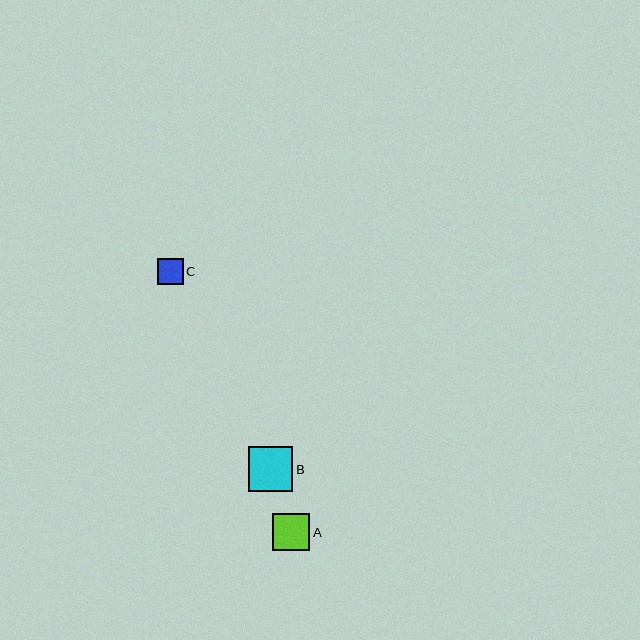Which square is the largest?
Square B is the largest with a size of approximately 44 pixels.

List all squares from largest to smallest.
From largest to smallest: B, A, C.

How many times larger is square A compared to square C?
Square A is approximately 1.5 times the size of square C.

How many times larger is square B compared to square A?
Square B is approximately 1.2 times the size of square A.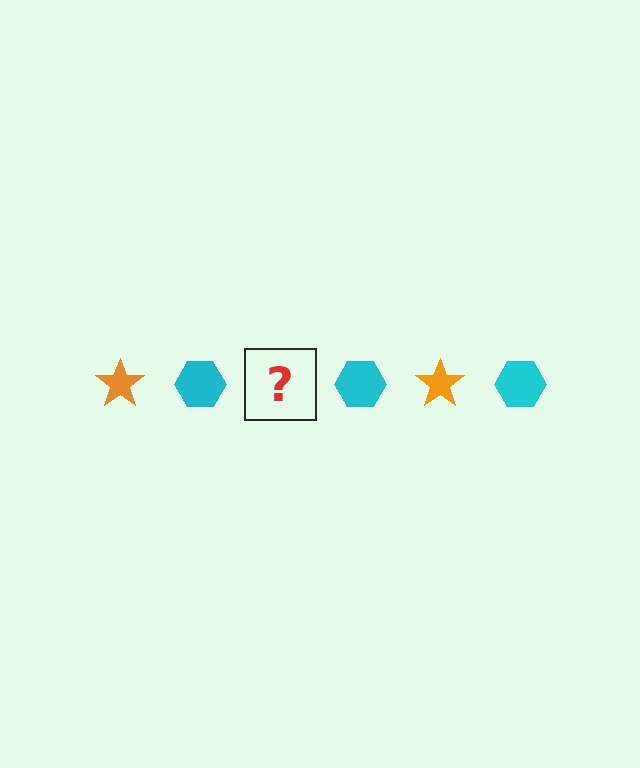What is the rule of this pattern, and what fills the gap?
The rule is that the pattern alternates between orange star and cyan hexagon. The gap should be filled with an orange star.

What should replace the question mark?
The question mark should be replaced with an orange star.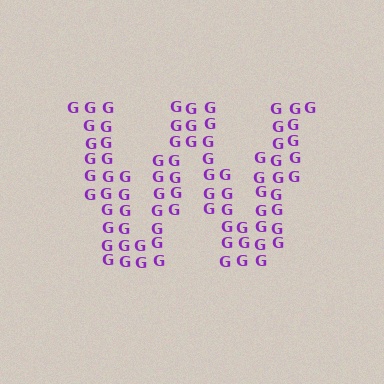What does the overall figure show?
The overall figure shows the letter W.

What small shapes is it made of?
It is made of small letter G's.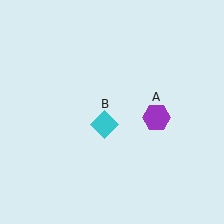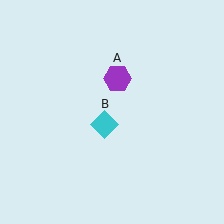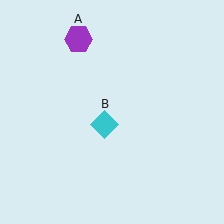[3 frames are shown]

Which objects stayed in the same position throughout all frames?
Cyan diamond (object B) remained stationary.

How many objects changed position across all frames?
1 object changed position: purple hexagon (object A).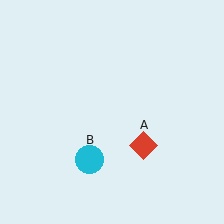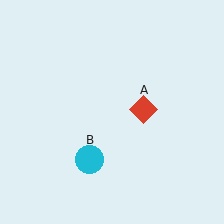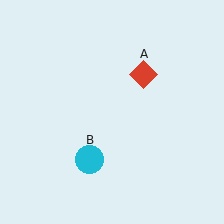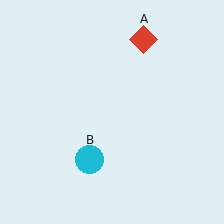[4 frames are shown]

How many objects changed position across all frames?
1 object changed position: red diamond (object A).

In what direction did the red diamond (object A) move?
The red diamond (object A) moved up.